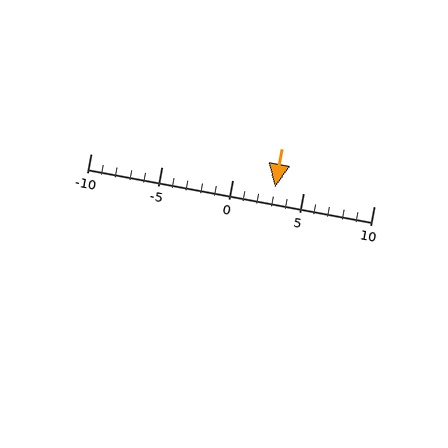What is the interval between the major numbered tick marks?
The major tick marks are spaced 5 units apart.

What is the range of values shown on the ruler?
The ruler shows values from -10 to 10.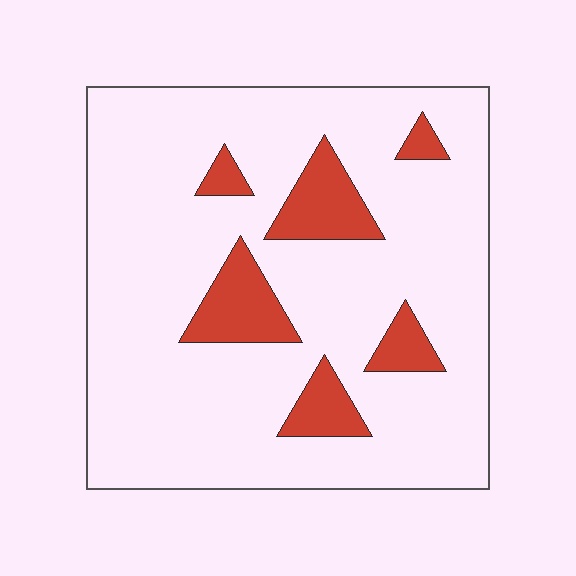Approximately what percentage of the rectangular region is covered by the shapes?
Approximately 15%.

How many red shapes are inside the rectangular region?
6.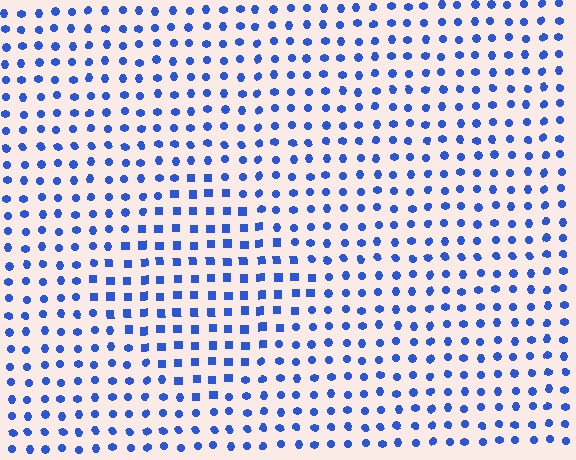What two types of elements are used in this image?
The image uses squares inside the diamond region and circles outside it.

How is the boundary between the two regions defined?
The boundary is defined by a change in element shape: squares inside vs. circles outside. All elements share the same color and spacing.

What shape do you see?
I see a diamond.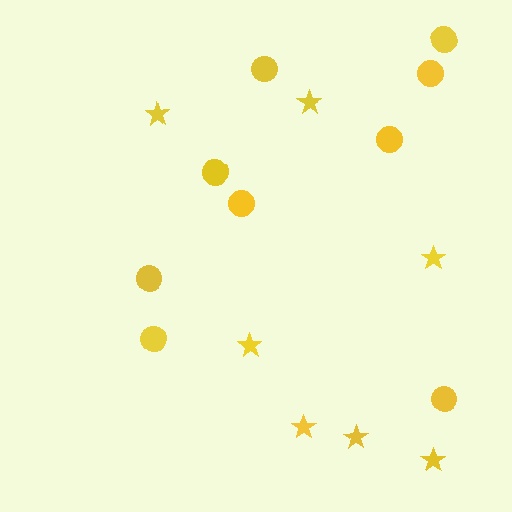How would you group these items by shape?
There are 2 groups: one group of stars (7) and one group of circles (9).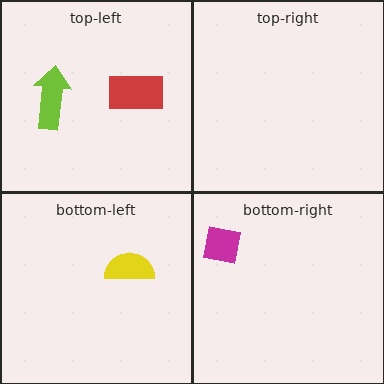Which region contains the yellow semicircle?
The bottom-left region.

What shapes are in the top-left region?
The red rectangle, the lime arrow.